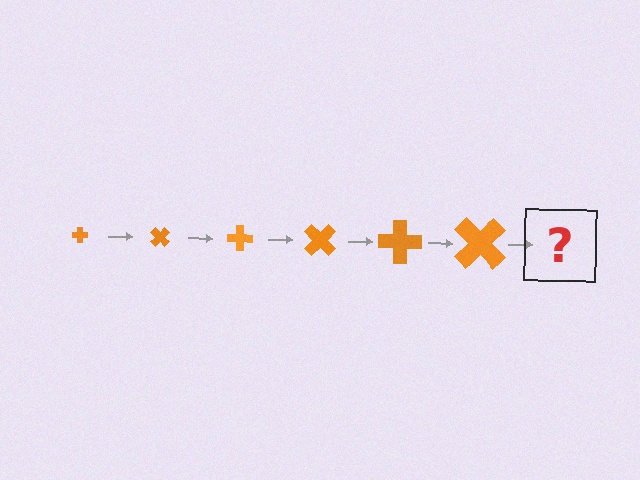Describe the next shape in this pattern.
It should be a cross, larger than the previous one and rotated 270 degrees from the start.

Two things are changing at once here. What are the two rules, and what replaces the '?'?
The two rules are that the cross grows larger each step and it rotates 45 degrees each step. The '?' should be a cross, larger than the previous one and rotated 270 degrees from the start.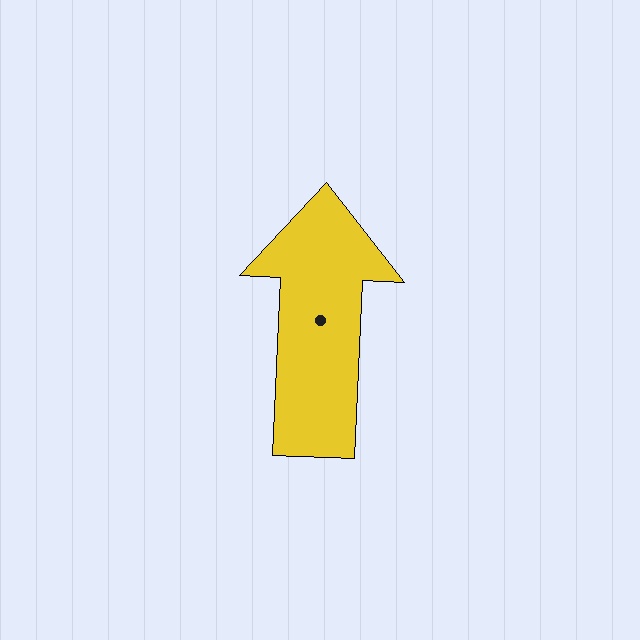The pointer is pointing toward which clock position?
Roughly 12 o'clock.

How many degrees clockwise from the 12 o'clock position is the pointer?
Approximately 3 degrees.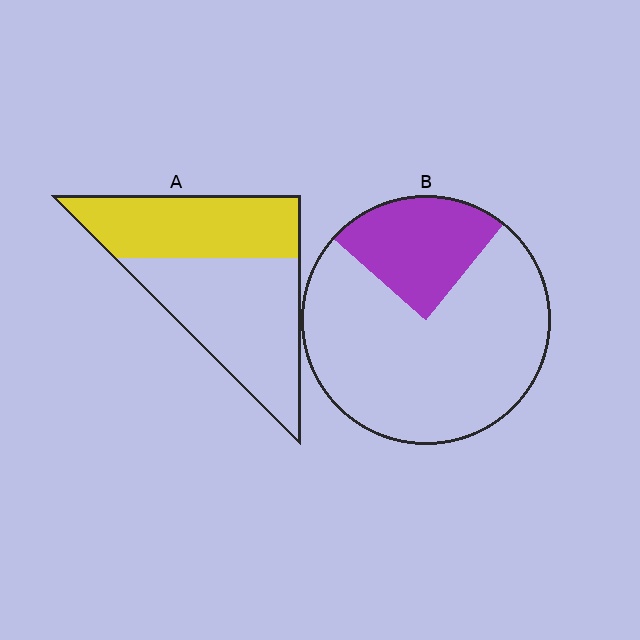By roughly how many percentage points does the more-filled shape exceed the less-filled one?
By roughly 20 percentage points (A over B).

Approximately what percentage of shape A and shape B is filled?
A is approximately 45% and B is approximately 25%.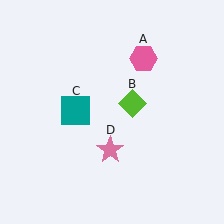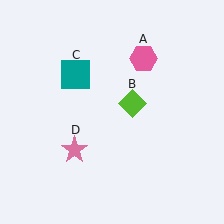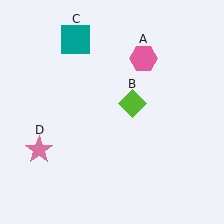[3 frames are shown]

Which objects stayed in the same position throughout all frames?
Pink hexagon (object A) and lime diamond (object B) remained stationary.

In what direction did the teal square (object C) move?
The teal square (object C) moved up.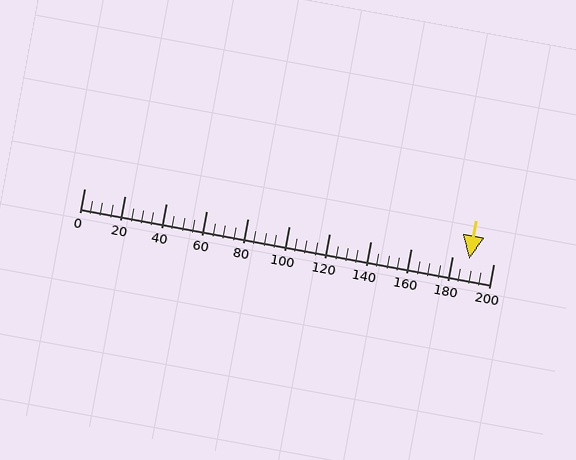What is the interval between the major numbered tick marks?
The major tick marks are spaced 20 units apart.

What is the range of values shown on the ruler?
The ruler shows values from 0 to 200.